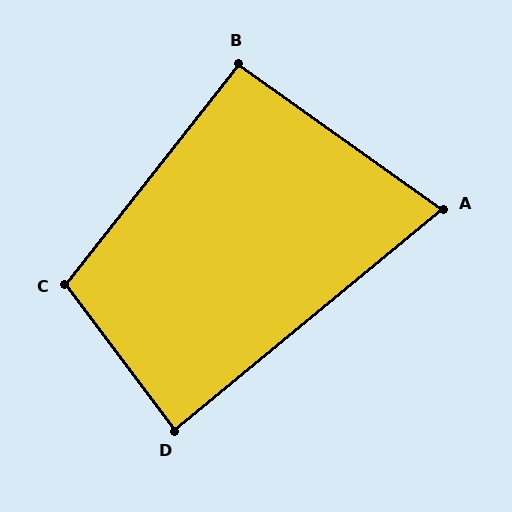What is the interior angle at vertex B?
Approximately 93 degrees (approximately right).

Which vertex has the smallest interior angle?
A, at approximately 75 degrees.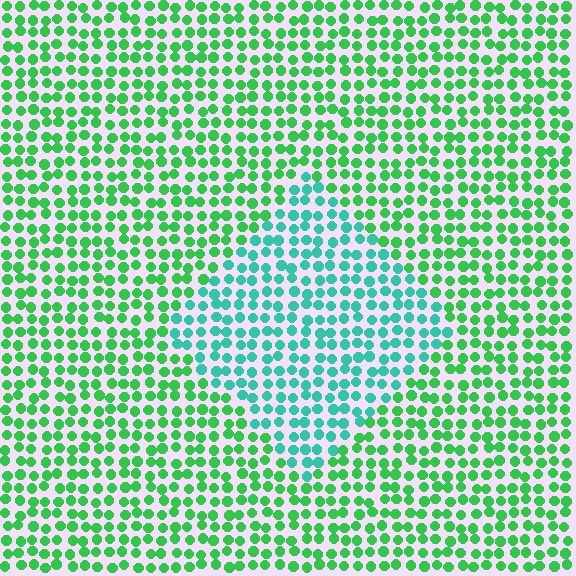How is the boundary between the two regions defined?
The boundary is defined purely by a slight shift in hue (about 38 degrees). Spacing, size, and orientation are identical on both sides.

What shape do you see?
I see a diamond.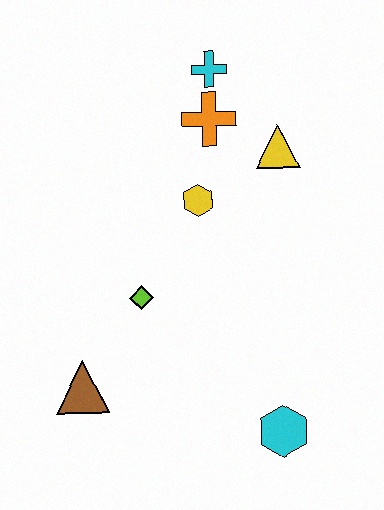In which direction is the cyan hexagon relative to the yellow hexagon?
The cyan hexagon is below the yellow hexagon.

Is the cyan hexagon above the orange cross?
No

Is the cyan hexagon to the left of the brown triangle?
No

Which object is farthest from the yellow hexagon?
The cyan hexagon is farthest from the yellow hexagon.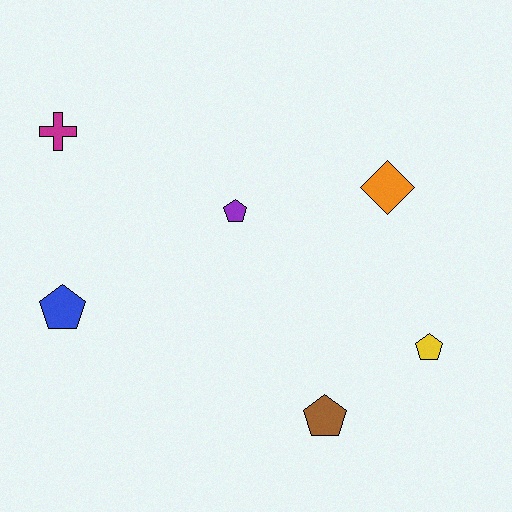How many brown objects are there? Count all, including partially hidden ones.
There is 1 brown object.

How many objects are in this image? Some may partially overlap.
There are 6 objects.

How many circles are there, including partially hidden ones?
There are no circles.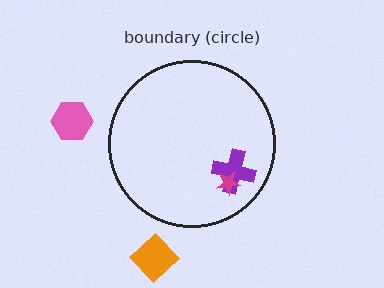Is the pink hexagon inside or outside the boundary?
Outside.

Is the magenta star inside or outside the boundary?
Inside.